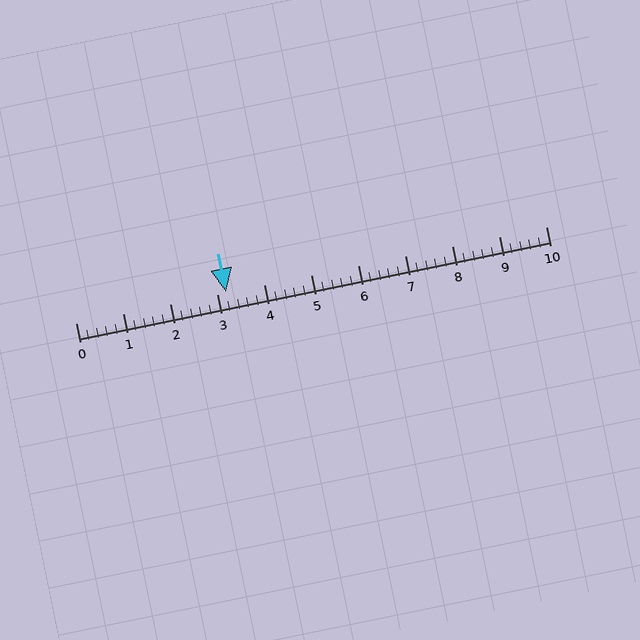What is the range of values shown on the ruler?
The ruler shows values from 0 to 10.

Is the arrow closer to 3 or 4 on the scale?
The arrow is closer to 3.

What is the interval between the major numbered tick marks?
The major tick marks are spaced 1 units apart.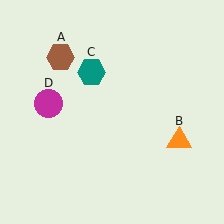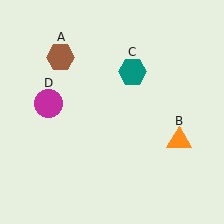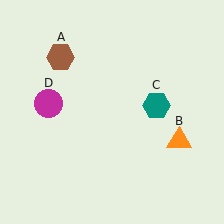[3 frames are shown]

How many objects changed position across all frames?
1 object changed position: teal hexagon (object C).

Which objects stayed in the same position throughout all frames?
Brown hexagon (object A) and orange triangle (object B) and magenta circle (object D) remained stationary.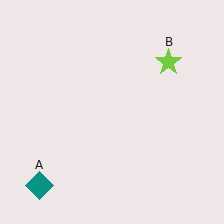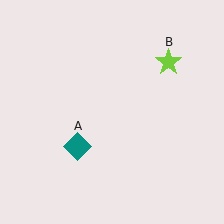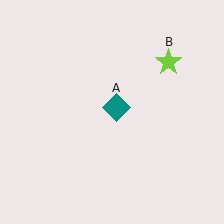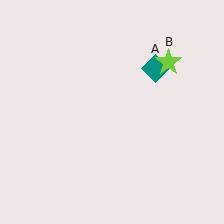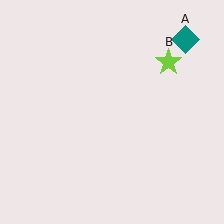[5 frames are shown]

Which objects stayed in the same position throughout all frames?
Lime star (object B) remained stationary.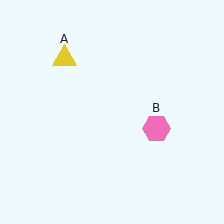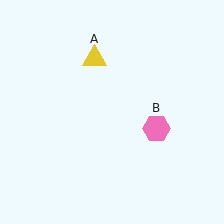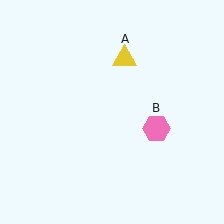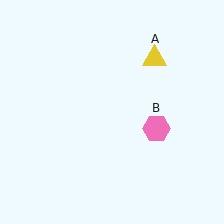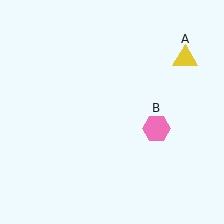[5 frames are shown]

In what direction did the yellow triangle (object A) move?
The yellow triangle (object A) moved right.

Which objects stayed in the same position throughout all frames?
Pink hexagon (object B) remained stationary.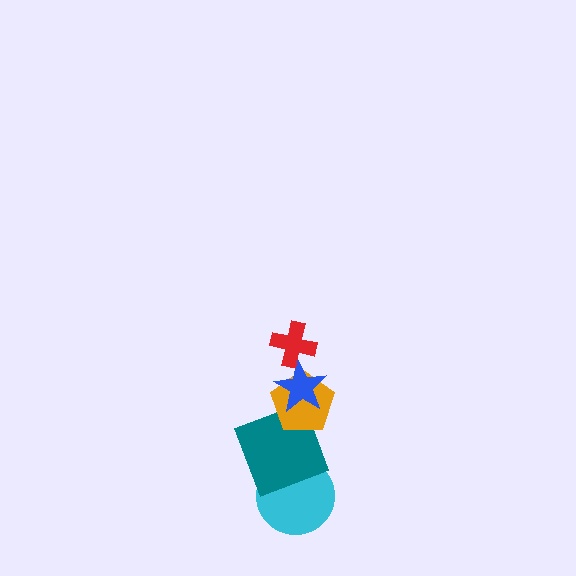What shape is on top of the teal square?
The orange pentagon is on top of the teal square.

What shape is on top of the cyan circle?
The teal square is on top of the cyan circle.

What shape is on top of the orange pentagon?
The blue star is on top of the orange pentagon.